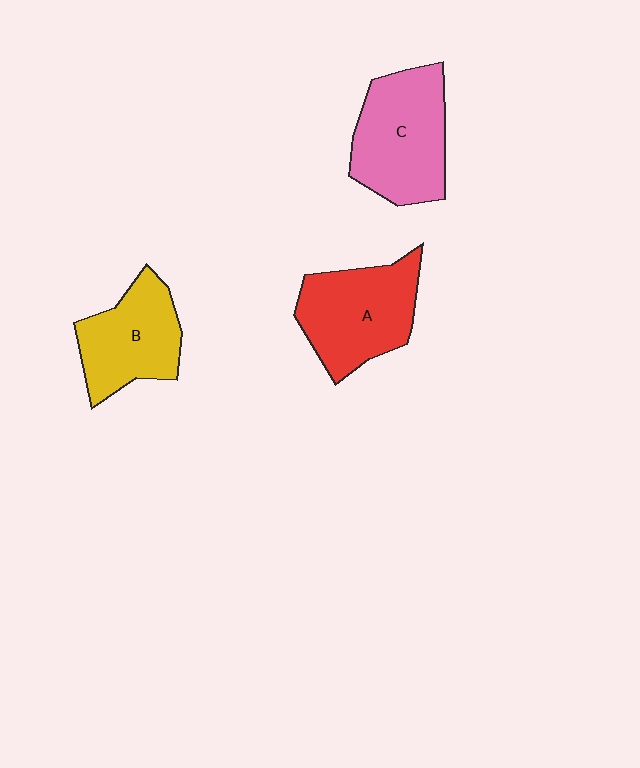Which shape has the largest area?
Shape C (pink).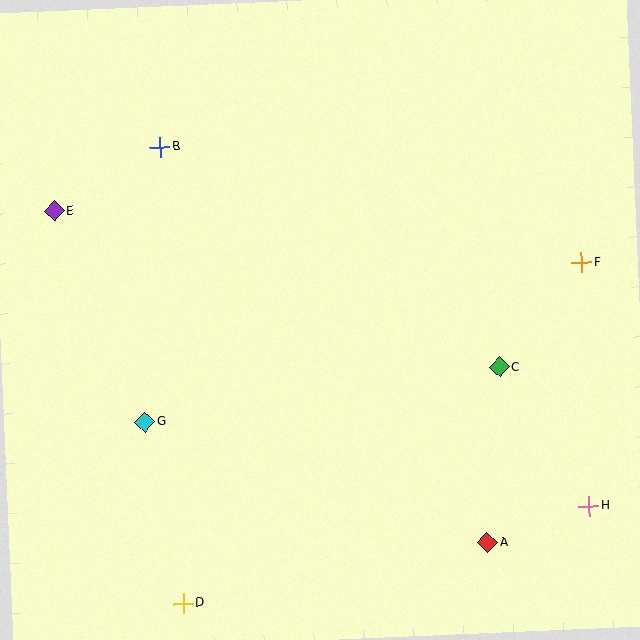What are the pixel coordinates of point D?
Point D is at (183, 603).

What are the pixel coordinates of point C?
Point C is at (500, 367).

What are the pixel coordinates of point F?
Point F is at (582, 262).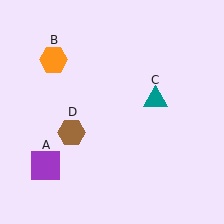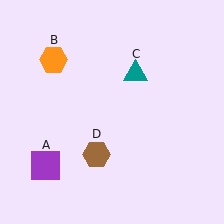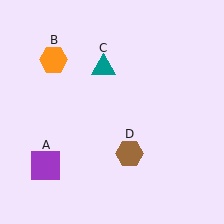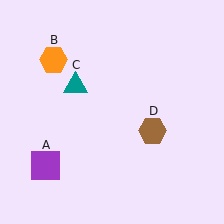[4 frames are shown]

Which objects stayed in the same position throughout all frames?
Purple square (object A) and orange hexagon (object B) remained stationary.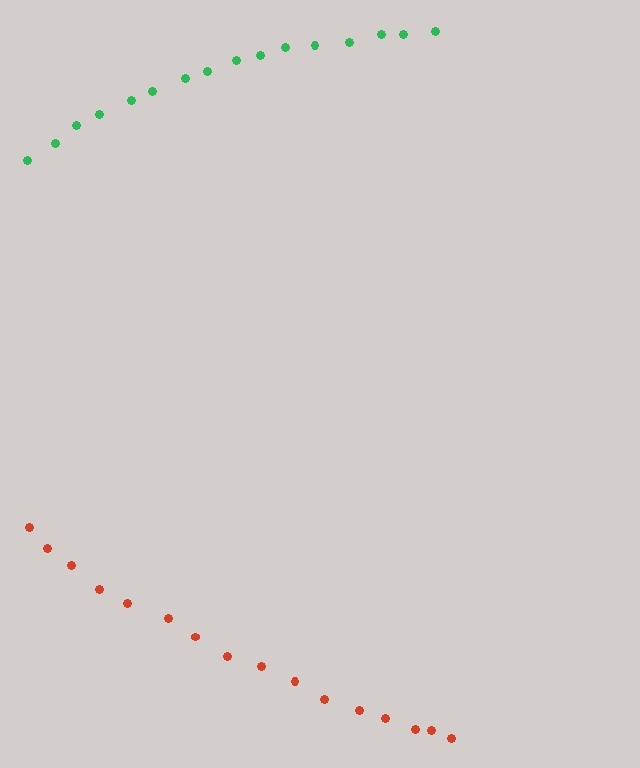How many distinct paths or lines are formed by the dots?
There are 2 distinct paths.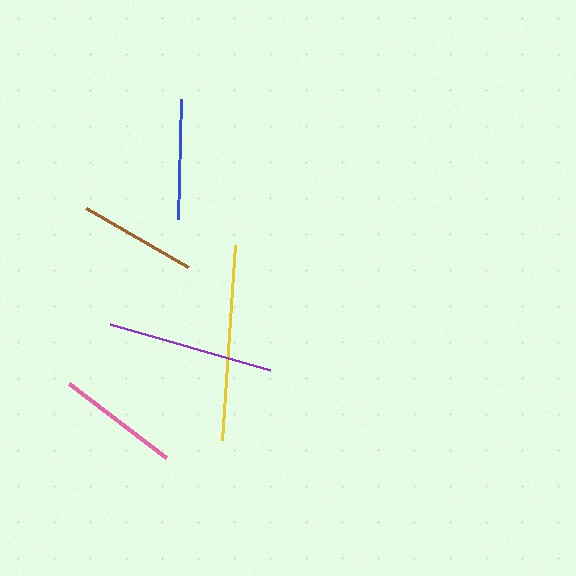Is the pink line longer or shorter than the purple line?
The purple line is longer than the pink line.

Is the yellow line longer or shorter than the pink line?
The yellow line is longer than the pink line.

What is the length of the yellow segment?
The yellow segment is approximately 196 pixels long.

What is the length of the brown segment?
The brown segment is approximately 118 pixels long.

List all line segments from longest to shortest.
From longest to shortest: yellow, purple, pink, blue, brown.